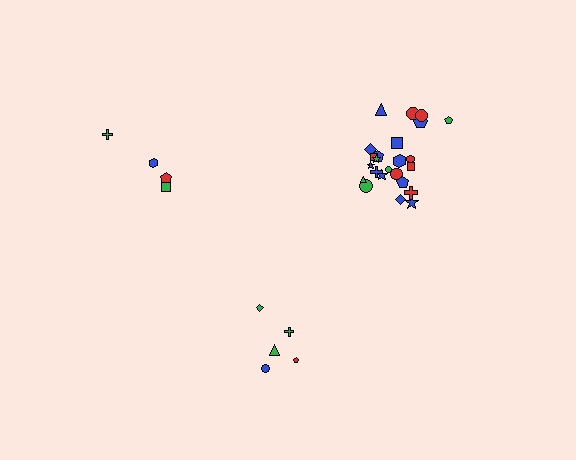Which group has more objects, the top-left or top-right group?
The top-right group.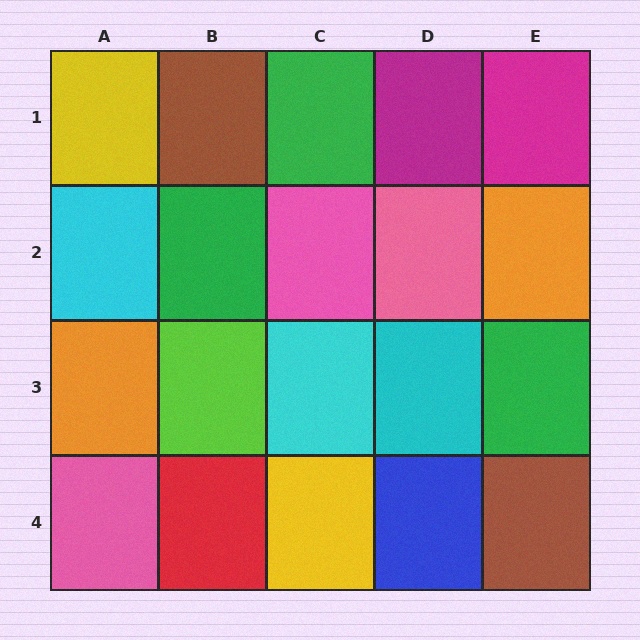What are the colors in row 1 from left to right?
Yellow, brown, green, magenta, magenta.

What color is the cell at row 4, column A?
Pink.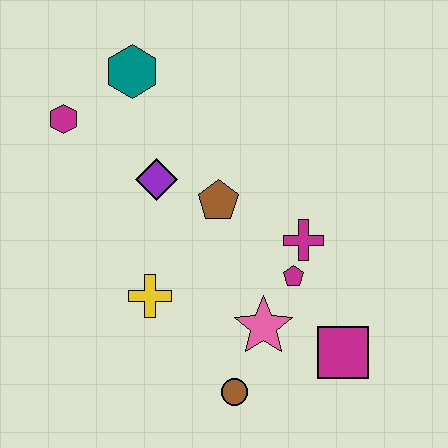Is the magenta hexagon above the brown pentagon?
Yes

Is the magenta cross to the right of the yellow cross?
Yes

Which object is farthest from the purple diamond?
The magenta square is farthest from the purple diamond.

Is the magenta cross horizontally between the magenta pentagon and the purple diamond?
No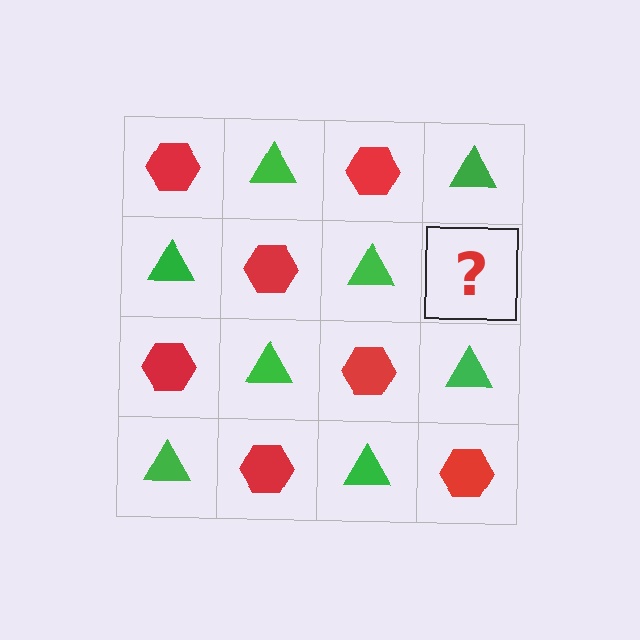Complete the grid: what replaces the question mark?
The question mark should be replaced with a red hexagon.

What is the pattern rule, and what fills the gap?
The rule is that it alternates red hexagon and green triangle in a checkerboard pattern. The gap should be filled with a red hexagon.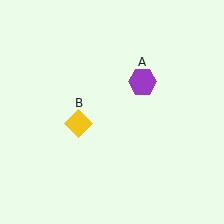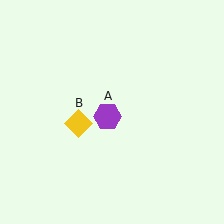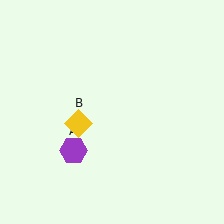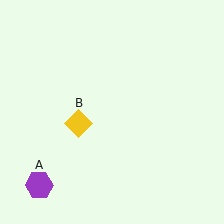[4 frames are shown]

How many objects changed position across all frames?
1 object changed position: purple hexagon (object A).